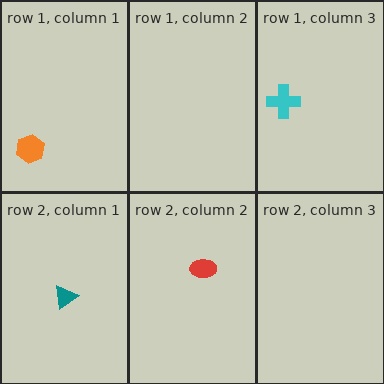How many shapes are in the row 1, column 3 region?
1.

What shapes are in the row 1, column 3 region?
The cyan cross.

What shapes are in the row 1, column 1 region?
The orange hexagon.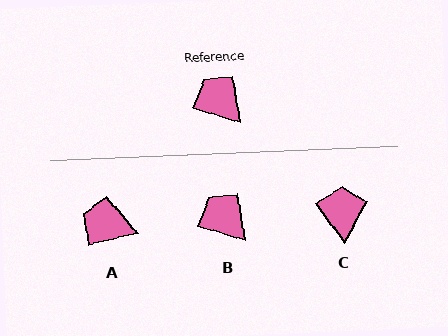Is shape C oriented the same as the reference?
No, it is off by about 37 degrees.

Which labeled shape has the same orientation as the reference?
B.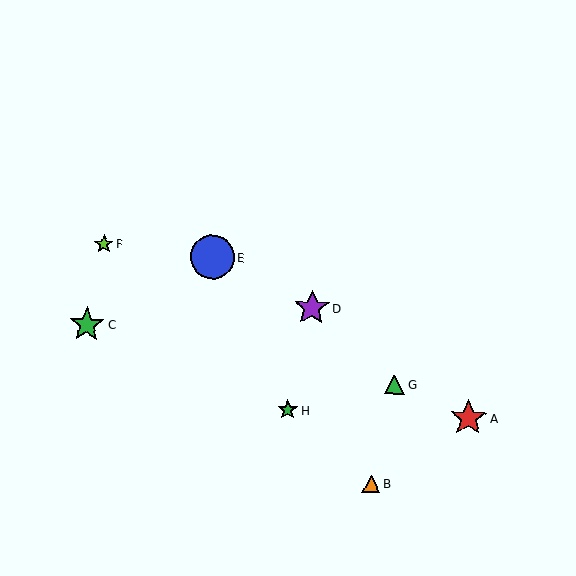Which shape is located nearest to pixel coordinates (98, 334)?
The green star (labeled C) at (87, 325) is nearest to that location.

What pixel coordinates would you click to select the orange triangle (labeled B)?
Click at (371, 484) to select the orange triangle B.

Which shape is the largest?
The blue circle (labeled E) is the largest.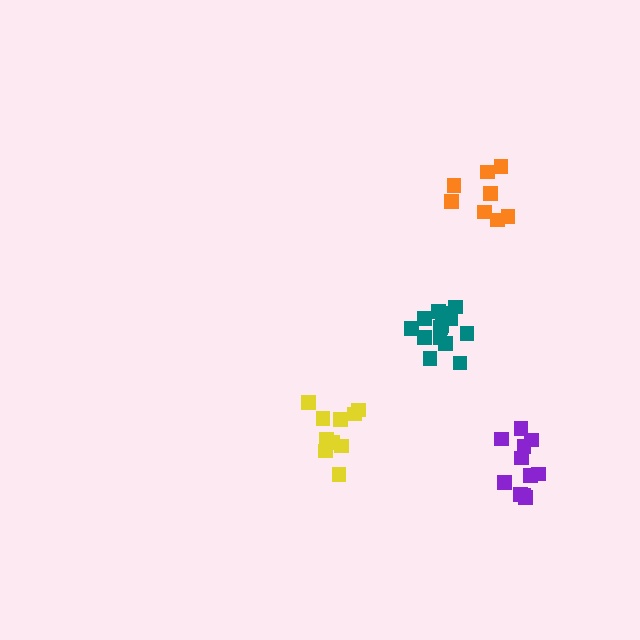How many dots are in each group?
Group 1: 10 dots, Group 2: 8 dots, Group 3: 14 dots, Group 4: 11 dots (43 total).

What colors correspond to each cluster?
The clusters are colored: yellow, orange, teal, purple.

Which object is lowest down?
The purple cluster is bottommost.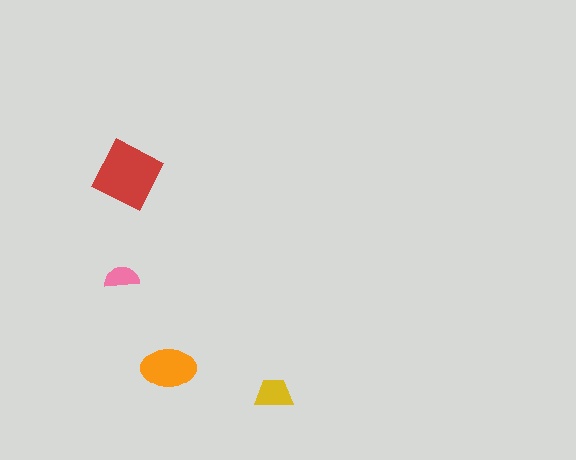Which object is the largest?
The red diamond.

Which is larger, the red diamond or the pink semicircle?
The red diamond.